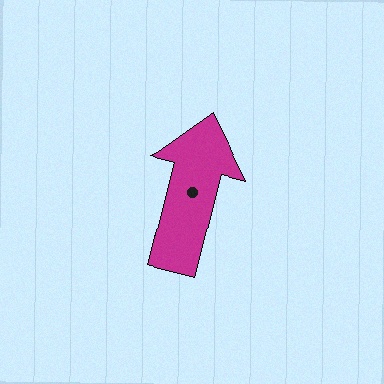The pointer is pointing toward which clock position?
Roughly 12 o'clock.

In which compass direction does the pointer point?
North.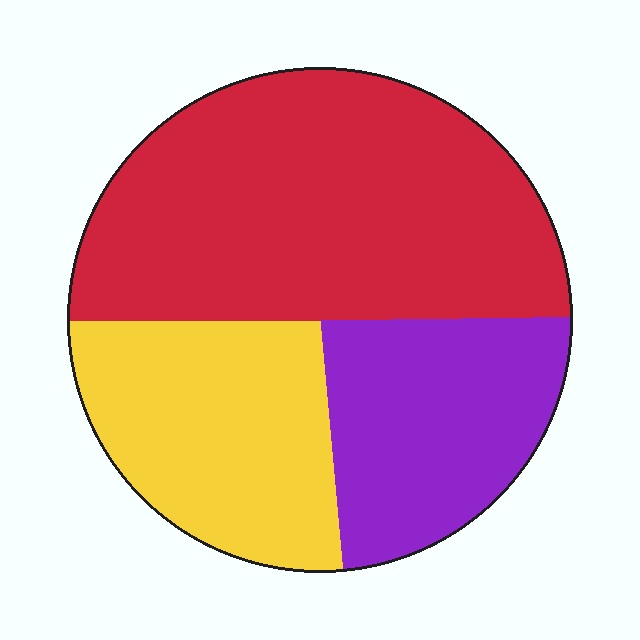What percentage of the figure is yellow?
Yellow covers roughly 25% of the figure.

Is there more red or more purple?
Red.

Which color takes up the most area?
Red, at roughly 50%.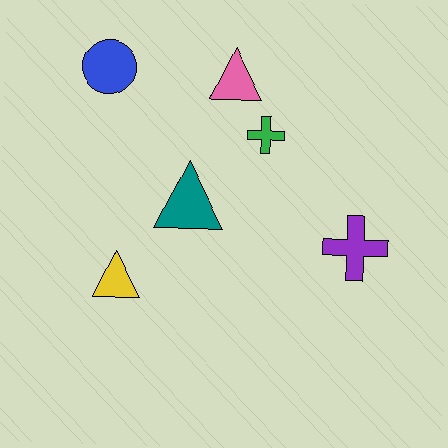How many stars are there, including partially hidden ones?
There are no stars.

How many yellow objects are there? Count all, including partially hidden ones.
There is 1 yellow object.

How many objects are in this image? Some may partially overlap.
There are 6 objects.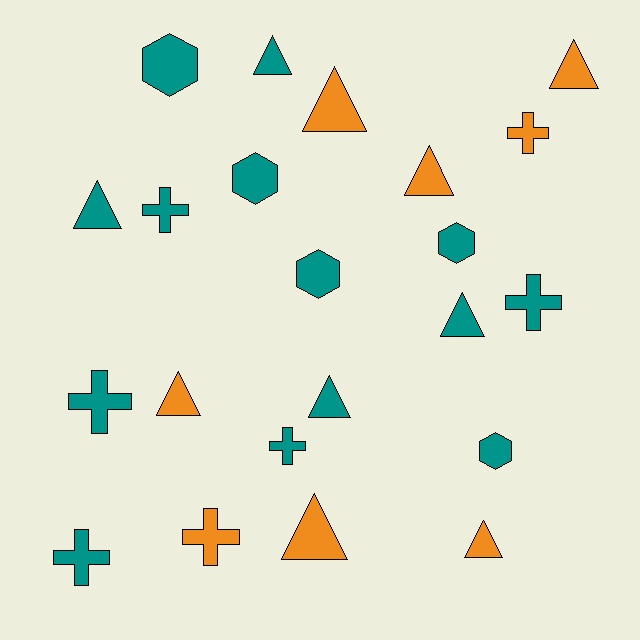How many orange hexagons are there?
There are no orange hexagons.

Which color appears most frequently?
Teal, with 14 objects.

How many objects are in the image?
There are 22 objects.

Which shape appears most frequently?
Triangle, with 10 objects.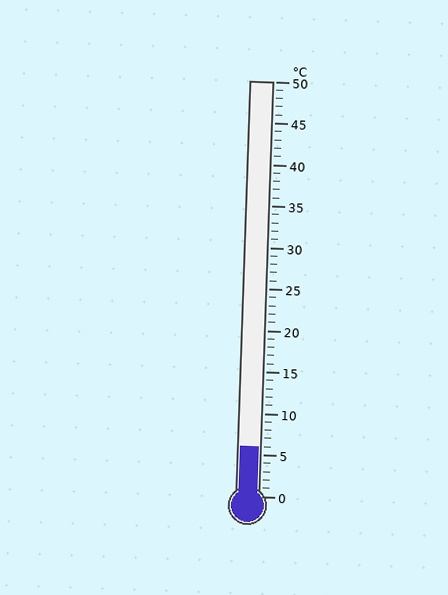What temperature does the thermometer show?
The thermometer shows approximately 6°C.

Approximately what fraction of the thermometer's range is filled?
The thermometer is filled to approximately 10% of its range.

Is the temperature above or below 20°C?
The temperature is below 20°C.